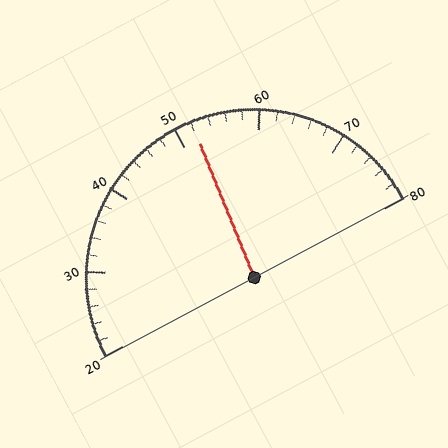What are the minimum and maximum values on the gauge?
The gauge ranges from 20 to 80.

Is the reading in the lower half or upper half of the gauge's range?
The reading is in the upper half of the range (20 to 80).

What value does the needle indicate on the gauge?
The needle indicates approximately 52.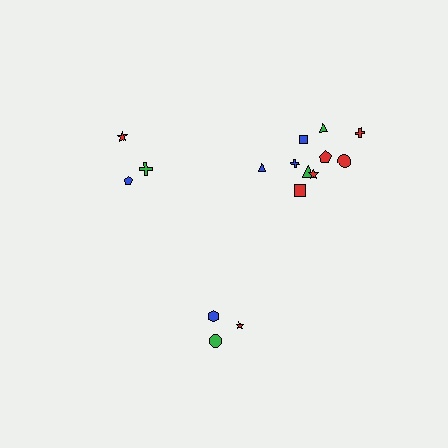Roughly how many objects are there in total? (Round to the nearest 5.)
Roughly 15 objects in total.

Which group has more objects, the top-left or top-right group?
The top-right group.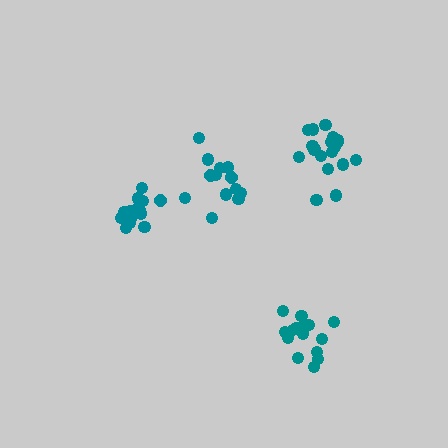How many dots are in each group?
Group 1: 19 dots, Group 2: 14 dots, Group 3: 13 dots, Group 4: 16 dots (62 total).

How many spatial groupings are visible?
There are 4 spatial groupings.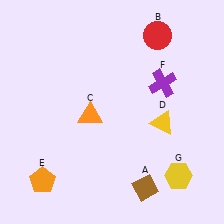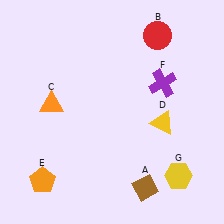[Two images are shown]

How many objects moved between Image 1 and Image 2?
1 object moved between the two images.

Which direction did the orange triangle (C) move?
The orange triangle (C) moved left.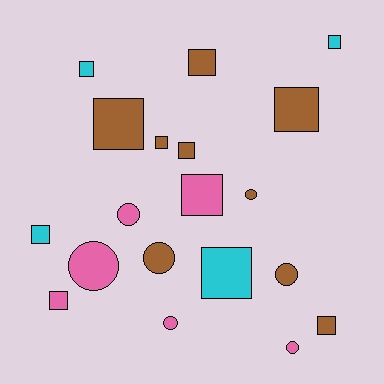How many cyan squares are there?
There are 4 cyan squares.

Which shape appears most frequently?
Square, with 12 objects.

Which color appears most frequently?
Brown, with 9 objects.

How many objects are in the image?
There are 19 objects.